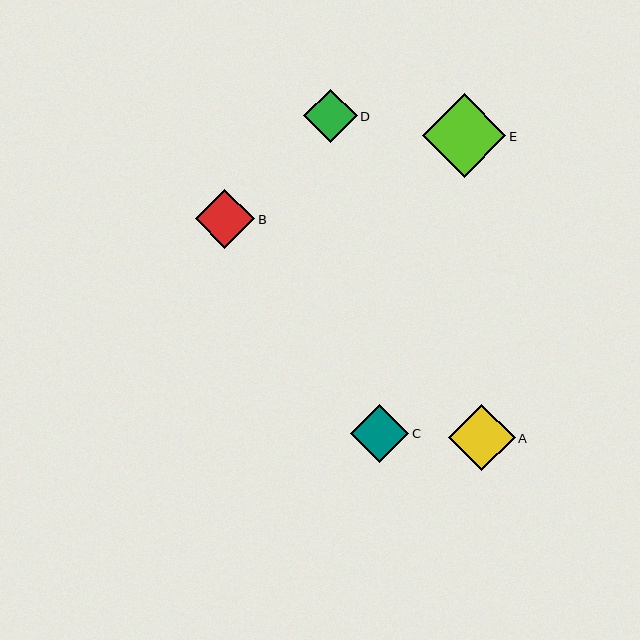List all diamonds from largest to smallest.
From largest to smallest: E, A, B, C, D.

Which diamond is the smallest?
Diamond D is the smallest with a size of approximately 53 pixels.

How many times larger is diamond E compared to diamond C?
Diamond E is approximately 1.4 times the size of diamond C.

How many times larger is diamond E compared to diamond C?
Diamond E is approximately 1.4 times the size of diamond C.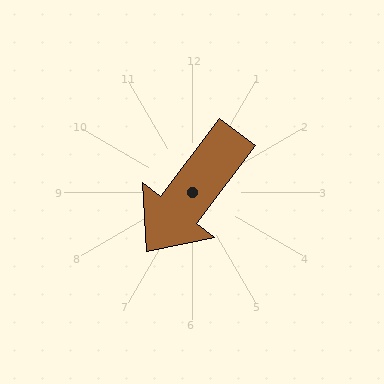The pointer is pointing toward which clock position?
Roughly 7 o'clock.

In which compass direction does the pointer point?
Southwest.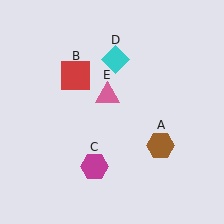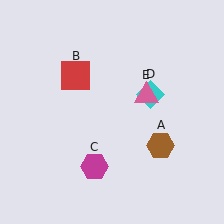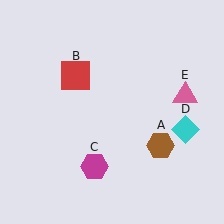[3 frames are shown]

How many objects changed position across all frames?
2 objects changed position: cyan diamond (object D), pink triangle (object E).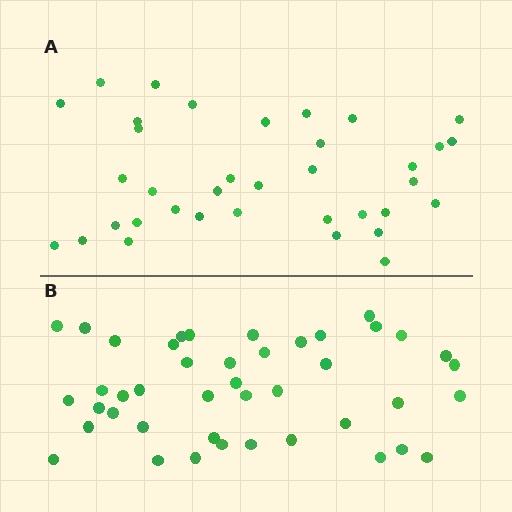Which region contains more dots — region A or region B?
Region B (the bottom region) has more dots.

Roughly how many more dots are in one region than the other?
Region B has roughly 8 or so more dots than region A.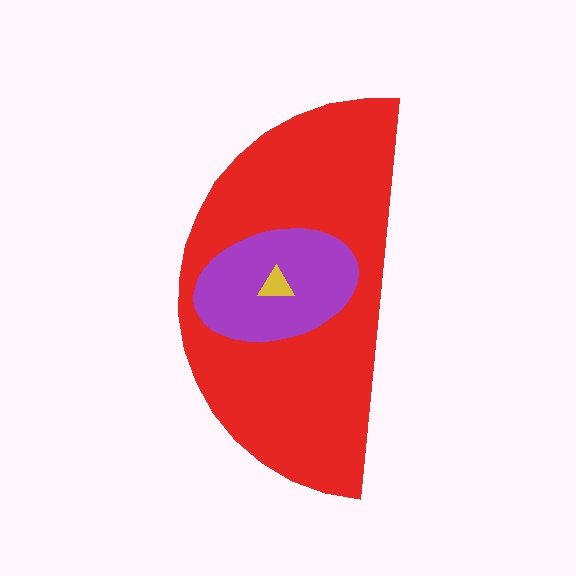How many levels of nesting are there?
3.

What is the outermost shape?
The red semicircle.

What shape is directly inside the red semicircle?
The purple ellipse.